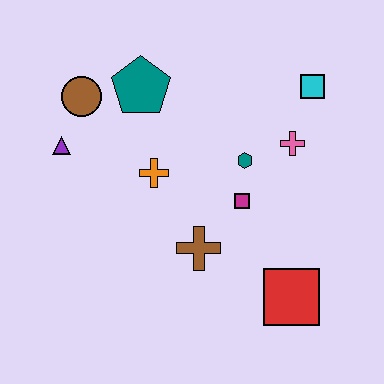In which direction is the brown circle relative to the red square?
The brown circle is to the left of the red square.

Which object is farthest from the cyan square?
The purple triangle is farthest from the cyan square.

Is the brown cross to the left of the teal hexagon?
Yes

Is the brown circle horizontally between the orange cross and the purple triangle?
Yes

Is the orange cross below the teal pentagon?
Yes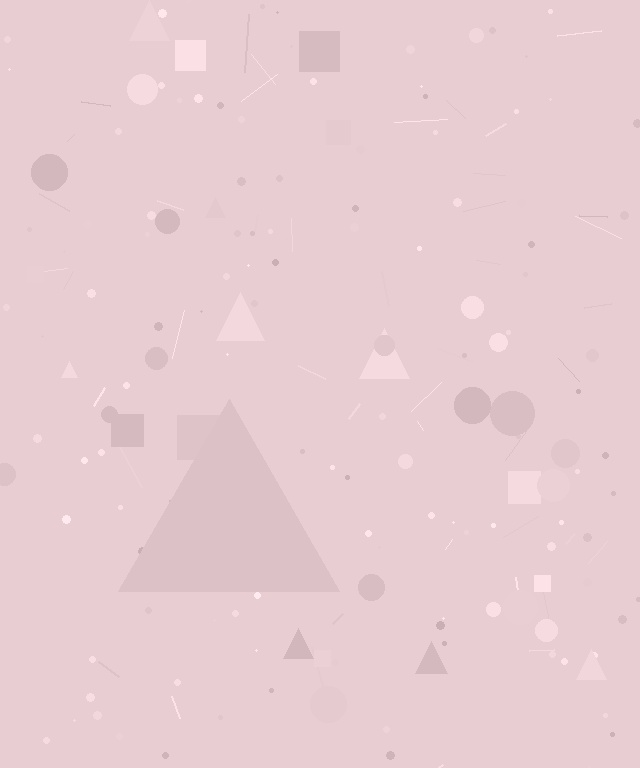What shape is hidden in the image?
A triangle is hidden in the image.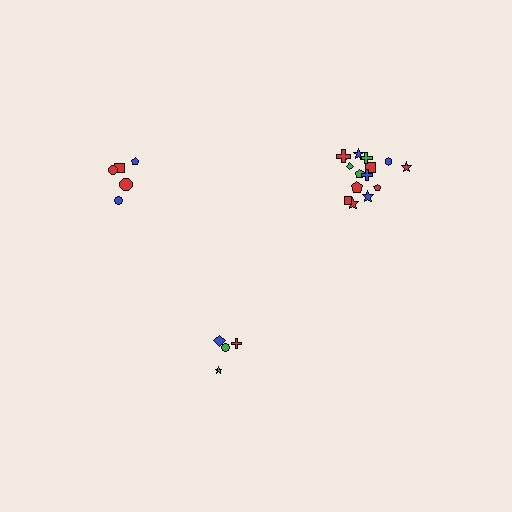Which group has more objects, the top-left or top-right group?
The top-right group.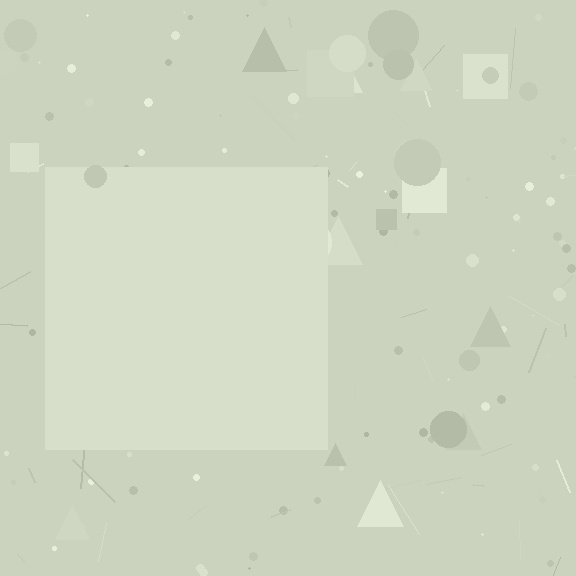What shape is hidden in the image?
A square is hidden in the image.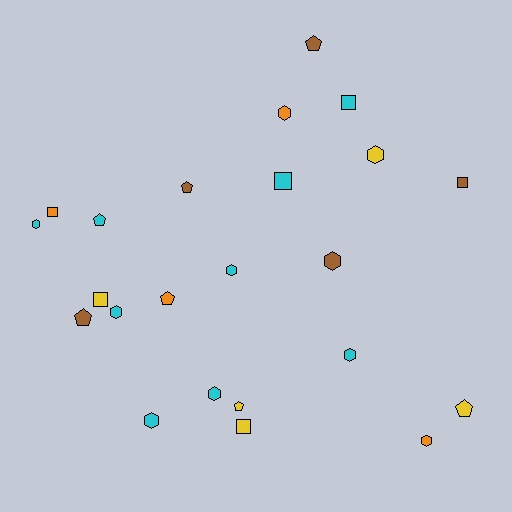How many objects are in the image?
There are 23 objects.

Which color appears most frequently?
Cyan, with 9 objects.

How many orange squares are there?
There is 1 orange square.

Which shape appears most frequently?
Hexagon, with 10 objects.